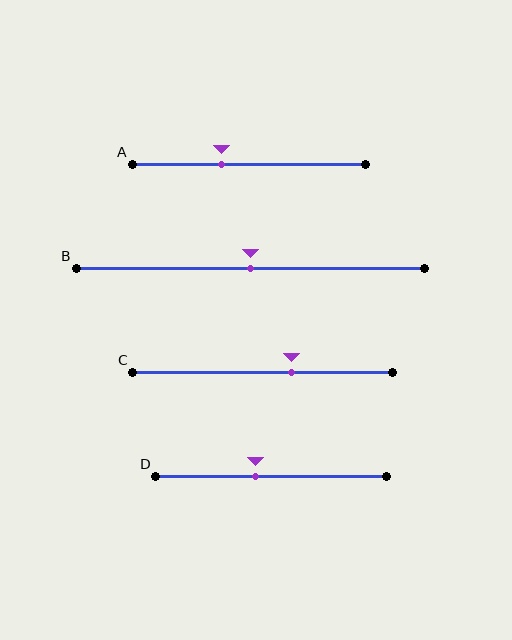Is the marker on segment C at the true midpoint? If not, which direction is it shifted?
No, the marker on segment C is shifted to the right by about 11% of the segment length.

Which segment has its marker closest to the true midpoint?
Segment B has its marker closest to the true midpoint.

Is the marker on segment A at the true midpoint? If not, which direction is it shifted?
No, the marker on segment A is shifted to the left by about 12% of the segment length.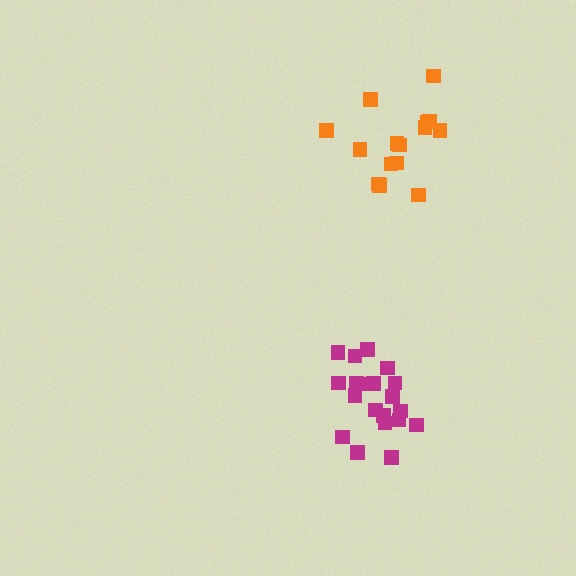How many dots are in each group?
Group 1: 20 dots, Group 2: 15 dots (35 total).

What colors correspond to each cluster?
The clusters are colored: magenta, orange.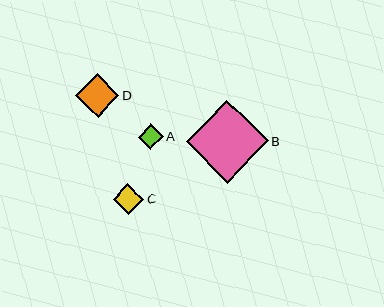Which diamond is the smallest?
Diamond A is the smallest with a size of approximately 25 pixels.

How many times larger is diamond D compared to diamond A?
Diamond D is approximately 1.7 times the size of diamond A.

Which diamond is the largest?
Diamond B is the largest with a size of approximately 82 pixels.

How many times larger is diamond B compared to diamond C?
Diamond B is approximately 2.7 times the size of diamond C.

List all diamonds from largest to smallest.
From largest to smallest: B, D, C, A.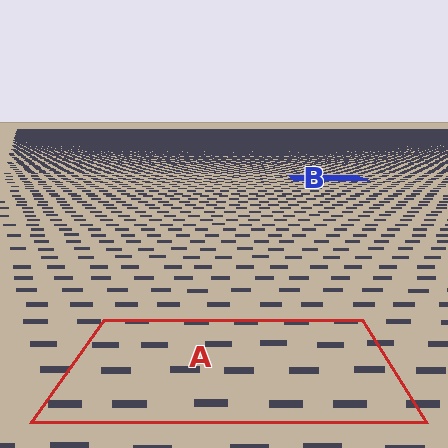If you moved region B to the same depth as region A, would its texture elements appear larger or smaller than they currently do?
They would appear larger. At a closer depth, the same texture elements are projected at a bigger on-screen size.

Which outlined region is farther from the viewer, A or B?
Region B is farther from the viewer — the texture elements inside it appear smaller and more densely packed.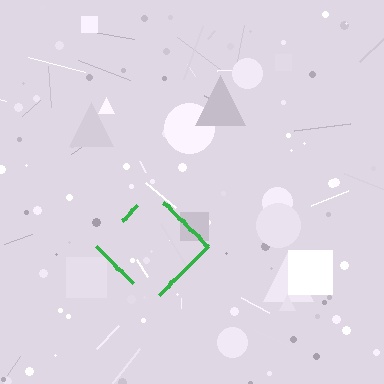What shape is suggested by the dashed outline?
The dashed outline suggests a diamond.